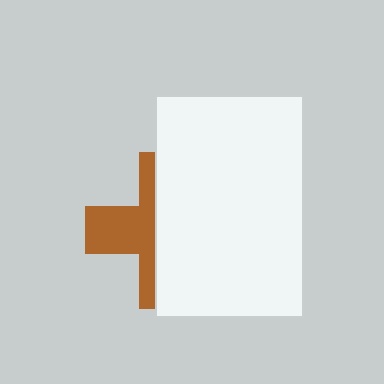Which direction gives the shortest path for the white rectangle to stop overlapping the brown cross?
Moving right gives the shortest separation.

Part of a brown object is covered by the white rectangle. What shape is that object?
It is a cross.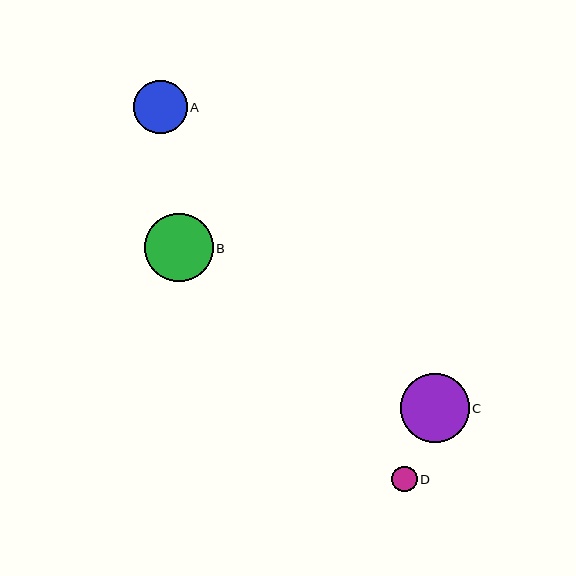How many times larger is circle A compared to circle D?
Circle A is approximately 2.1 times the size of circle D.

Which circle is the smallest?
Circle D is the smallest with a size of approximately 25 pixels.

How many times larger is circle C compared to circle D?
Circle C is approximately 2.7 times the size of circle D.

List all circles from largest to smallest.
From largest to smallest: C, B, A, D.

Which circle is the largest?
Circle C is the largest with a size of approximately 69 pixels.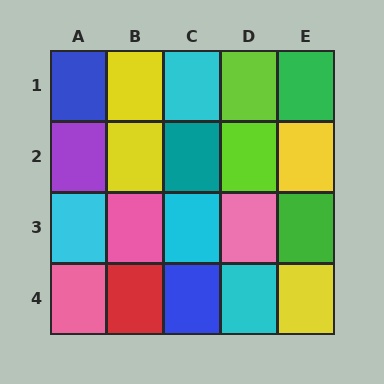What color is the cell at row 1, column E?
Green.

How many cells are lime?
2 cells are lime.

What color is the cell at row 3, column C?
Cyan.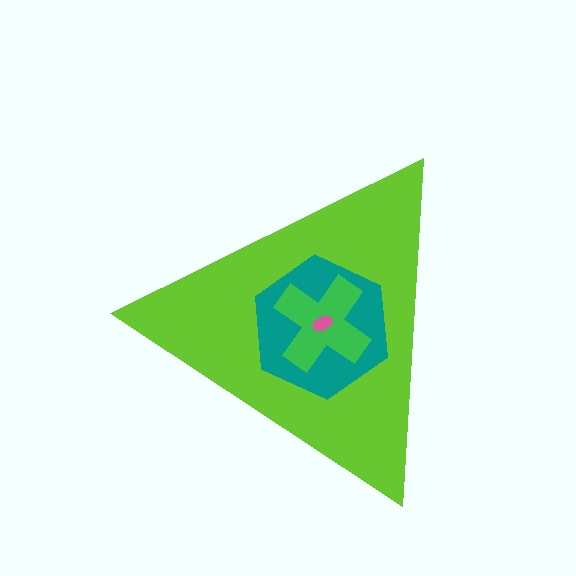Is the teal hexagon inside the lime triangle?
Yes.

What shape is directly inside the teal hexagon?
The green cross.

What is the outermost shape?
The lime triangle.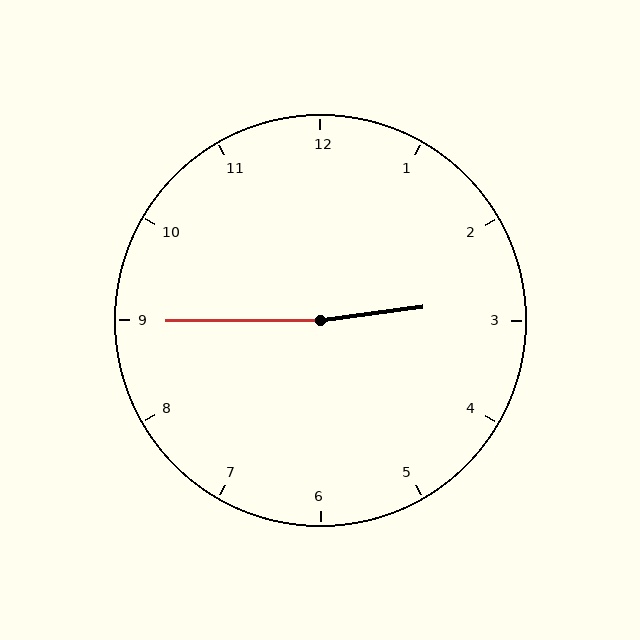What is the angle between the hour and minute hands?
Approximately 172 degrees.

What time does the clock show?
2:45.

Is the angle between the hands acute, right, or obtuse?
It is obtuse.